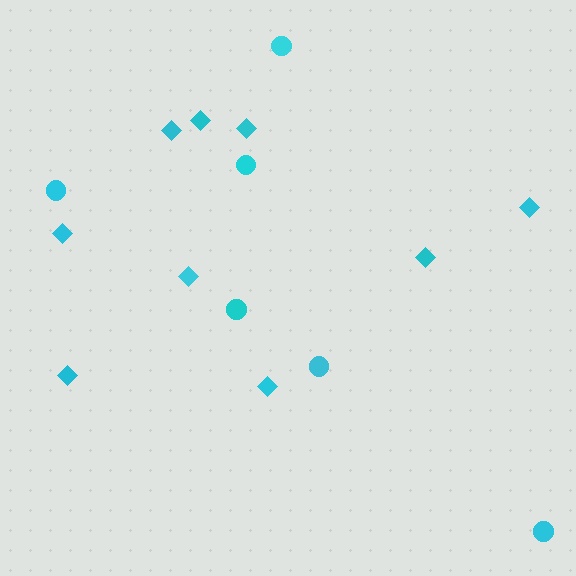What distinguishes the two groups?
There are 2 groups: one group of circles (6) and one group of diamonds (9).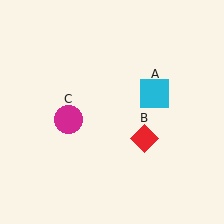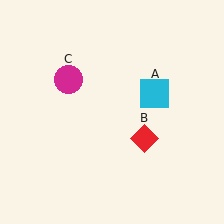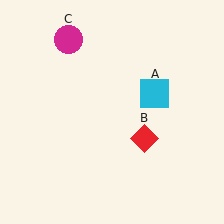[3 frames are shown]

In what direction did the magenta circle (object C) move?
The magenta circle (object C) moved up.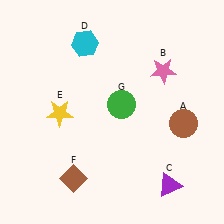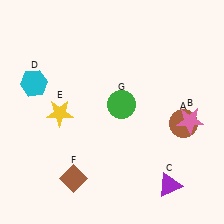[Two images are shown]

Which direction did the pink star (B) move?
The pink star (B) moved down.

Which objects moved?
The objects that moved are: the pink star (B), the cyan hexagon (D).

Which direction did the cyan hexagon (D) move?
The cyan hexagon (D) moved left.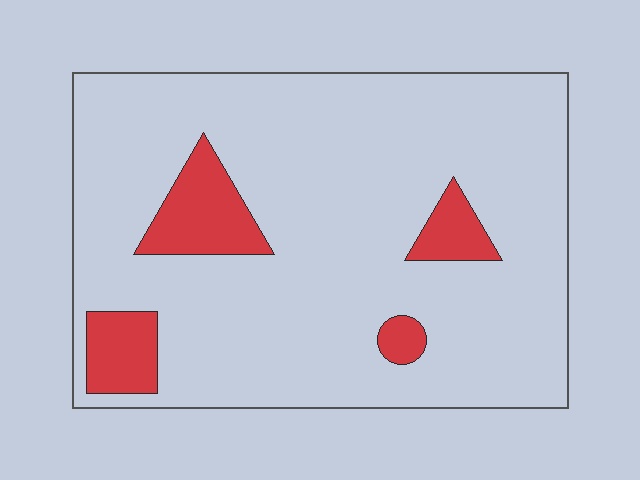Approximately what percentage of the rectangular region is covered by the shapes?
Approximately 15%.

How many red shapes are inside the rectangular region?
4.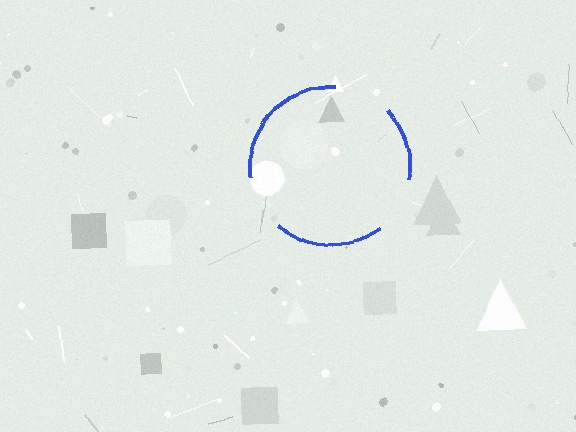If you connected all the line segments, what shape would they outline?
They would outline a circle.